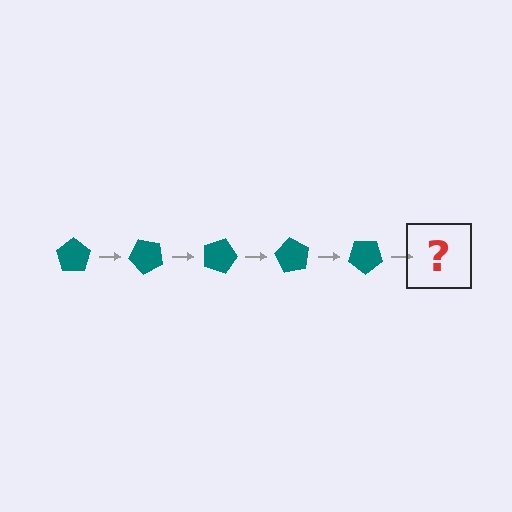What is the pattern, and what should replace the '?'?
The pattern is that the pentagon rotates 45 degrees each step. The '?' should be a teal pentagon rotated 225 degrees.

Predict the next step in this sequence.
The next step is a teal pentagon rotated 225 degrees.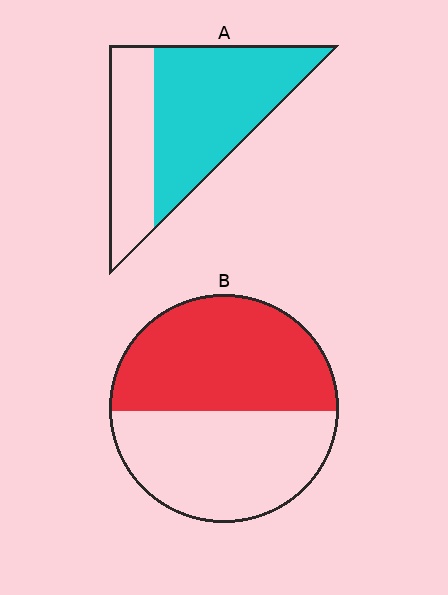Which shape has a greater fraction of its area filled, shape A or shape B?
Shape A.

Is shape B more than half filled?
Roughly half.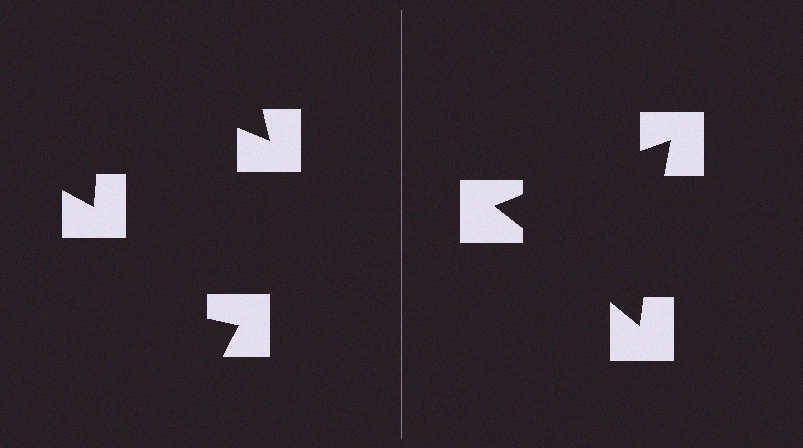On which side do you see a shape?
An illusory triangle appears on the right side. On the left side the wedge cuts are rotated, so no coherent shape forms.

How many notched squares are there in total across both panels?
6 — 3 on each side.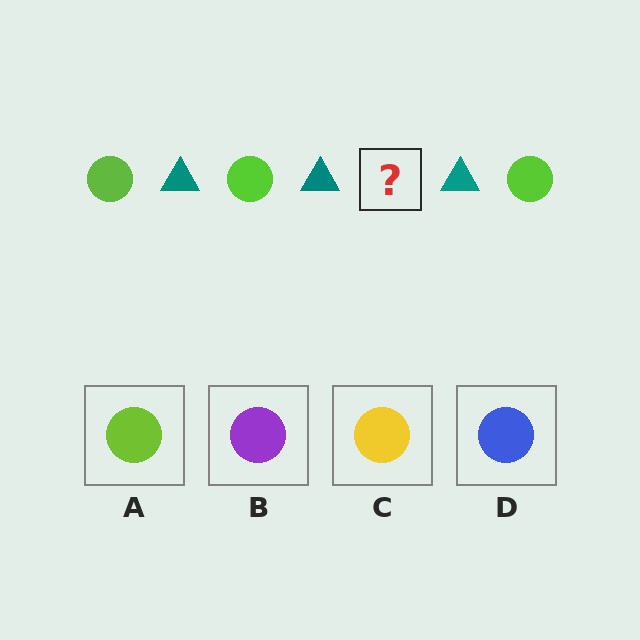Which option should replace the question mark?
Option A.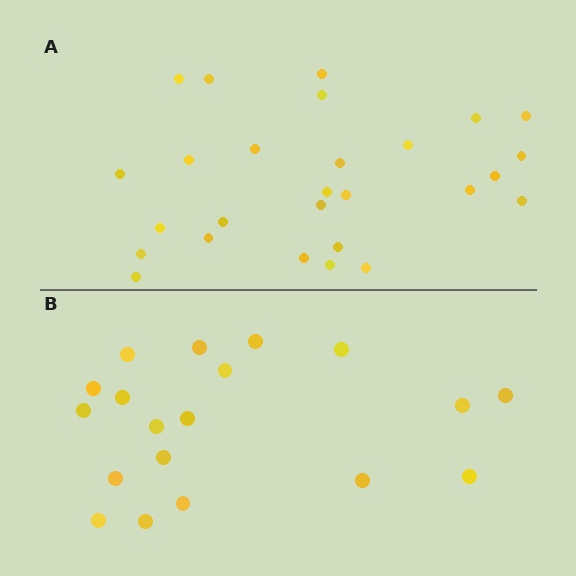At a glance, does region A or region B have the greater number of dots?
Region A (the top region) has more dots.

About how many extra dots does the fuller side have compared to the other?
Region A has roughly 8 or so more dots than region B.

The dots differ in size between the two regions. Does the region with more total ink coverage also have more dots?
No. Region B has more total ink coverage because its dots are larger, but region A actually contains more individual dots. Total area can be misleading — the number of items is what matters here.